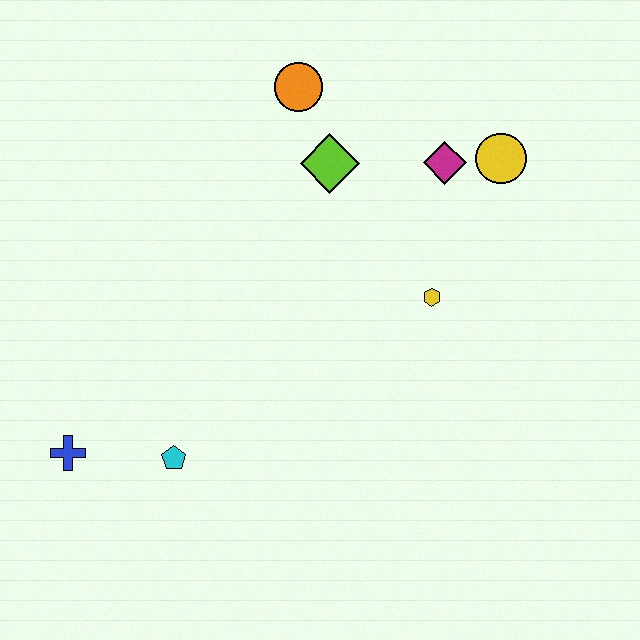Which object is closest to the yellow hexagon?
The magenta diamond is closest to the yellow hexagon.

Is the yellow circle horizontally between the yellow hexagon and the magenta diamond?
No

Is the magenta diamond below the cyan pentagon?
No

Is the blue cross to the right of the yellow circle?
No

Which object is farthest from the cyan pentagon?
The yellow circle is farthest from the cyan pentagon.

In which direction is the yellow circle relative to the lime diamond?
The yellow circle is to the right of the lime diamond.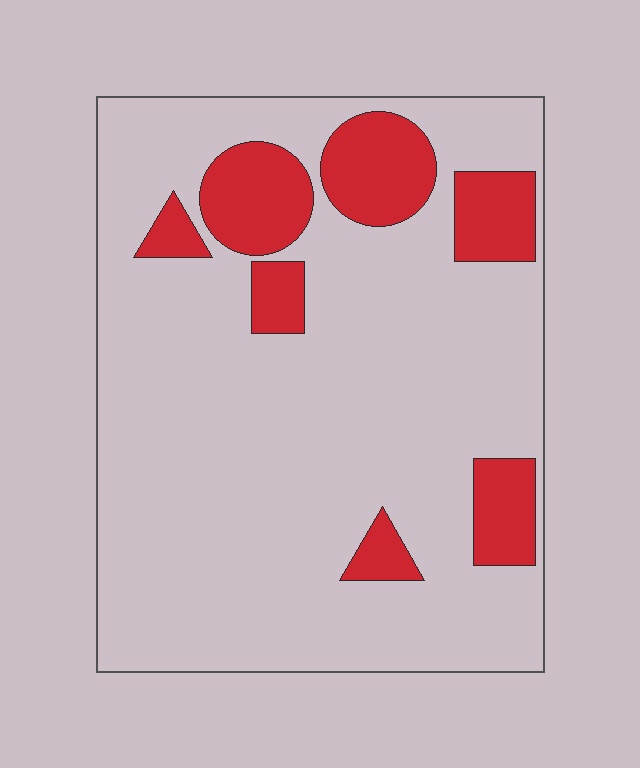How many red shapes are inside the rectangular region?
7.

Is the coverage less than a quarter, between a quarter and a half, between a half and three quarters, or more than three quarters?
Less than a quarter.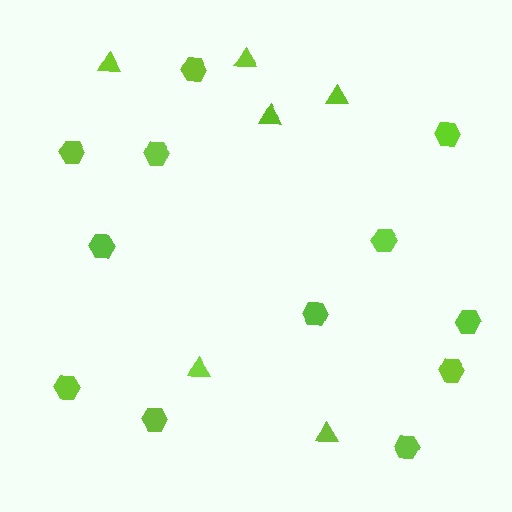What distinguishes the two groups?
There are 2 groups: one group of triangles (6) and one group of hexagons (12).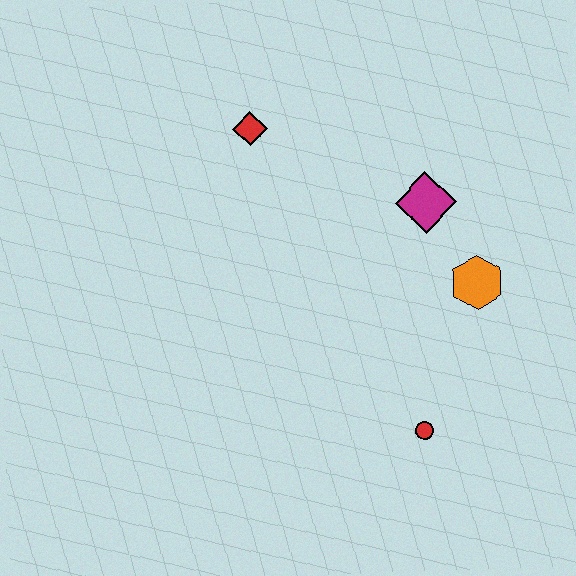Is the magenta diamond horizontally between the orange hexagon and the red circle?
Yes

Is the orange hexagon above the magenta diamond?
No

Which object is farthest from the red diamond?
The red circle is farthest from the red diamond.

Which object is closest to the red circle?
The orange hexagon is closest to the red circle.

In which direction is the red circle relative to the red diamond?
The red circle is below the red diamond.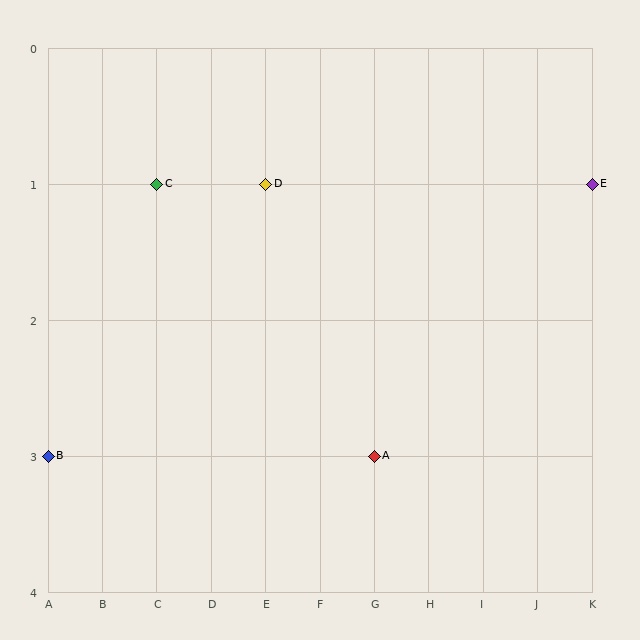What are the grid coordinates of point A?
Point A is at grid coordinates (G, 3).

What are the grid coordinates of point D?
Point D is at grid coordinates (E, 1).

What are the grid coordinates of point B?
Point B is at grid coordinates (A, 3).